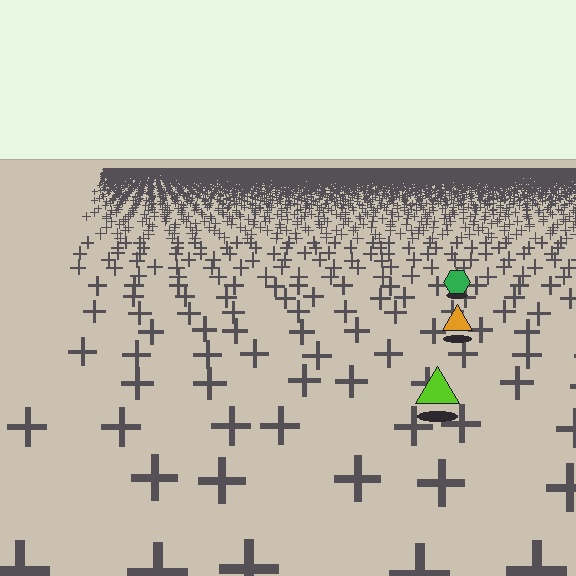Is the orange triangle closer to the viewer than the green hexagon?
Yes. The orange triangle is closer — you can tell from the texture gradient: the ground texture is coarser near it.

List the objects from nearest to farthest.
From nearest to farthest: the lime triangle, the orange triangle, the green hexagon.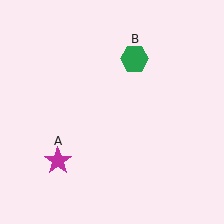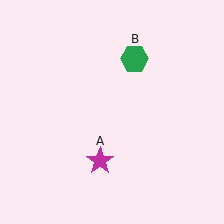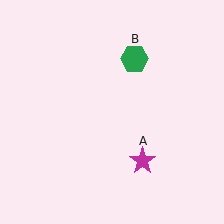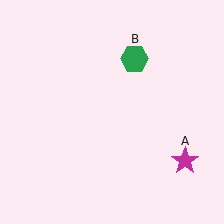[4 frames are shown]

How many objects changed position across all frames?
1 object changed position: magenta star (object A).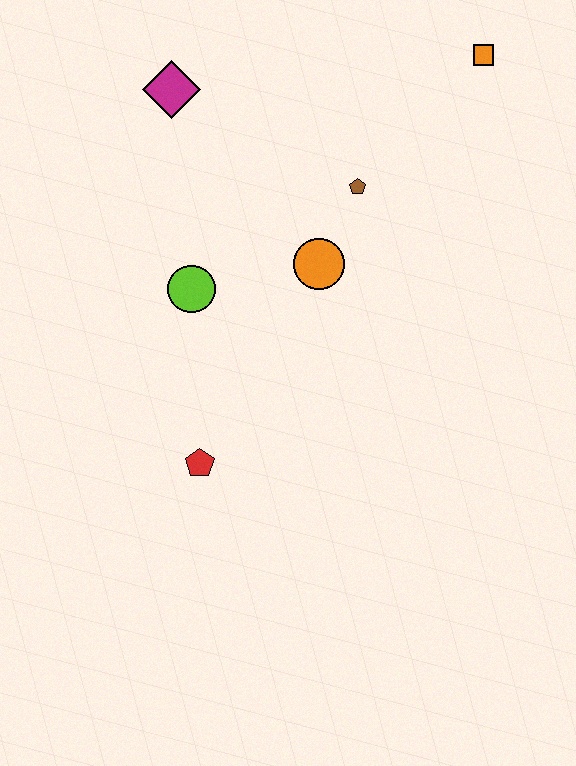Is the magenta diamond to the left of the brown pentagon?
Yes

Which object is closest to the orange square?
The brown pentagon is closest to the orange square.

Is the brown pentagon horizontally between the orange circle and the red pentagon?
No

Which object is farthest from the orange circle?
The orange square is farthest from the orange circle.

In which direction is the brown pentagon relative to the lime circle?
The brown pentagon is to the right of the lime circle.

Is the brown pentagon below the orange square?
Yes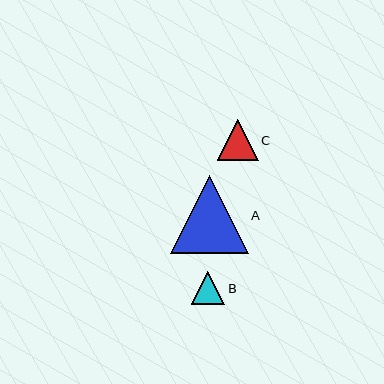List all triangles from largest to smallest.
From largest to smallest: A, C, B.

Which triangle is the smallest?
Triangle B is the smallest with a size of approximately 33 pixels.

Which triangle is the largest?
Triangle A is the largest with a size of approximately 78 pixels.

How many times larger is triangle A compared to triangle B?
Triangle A is approximately 2.3 times the size of triangle B.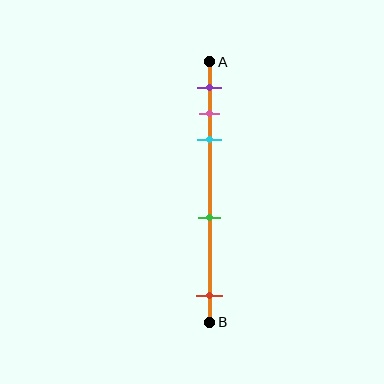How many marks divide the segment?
There are 5 marks dividing the segment.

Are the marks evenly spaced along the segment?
No, the marks are not evenly spaced.